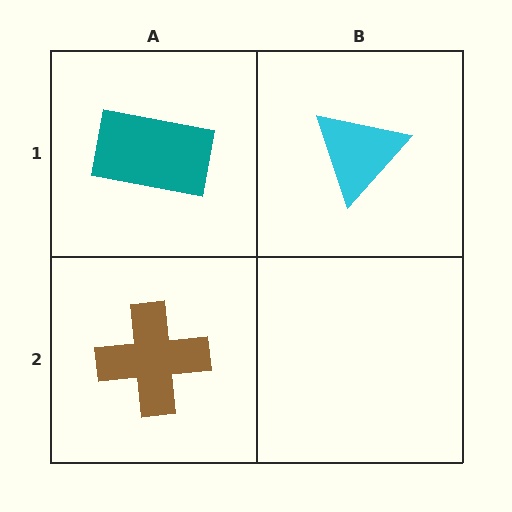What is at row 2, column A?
A brown cross.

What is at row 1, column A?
A teal rectangle.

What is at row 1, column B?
A cyan triangle.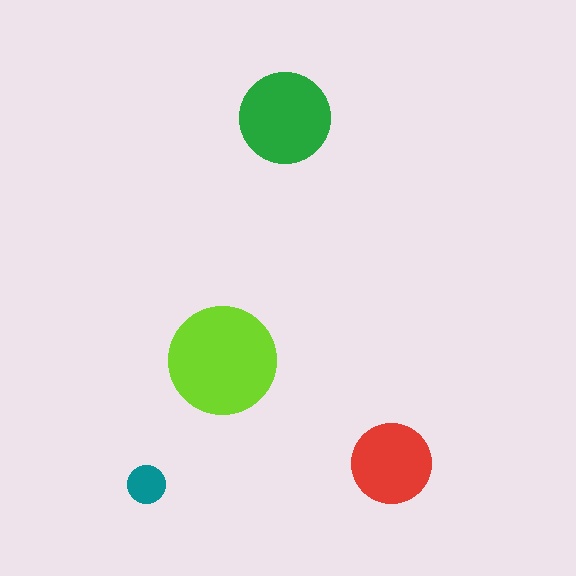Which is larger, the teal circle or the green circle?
The green one.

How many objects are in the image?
There are 4 objects in the image.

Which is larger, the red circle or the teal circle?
The red one.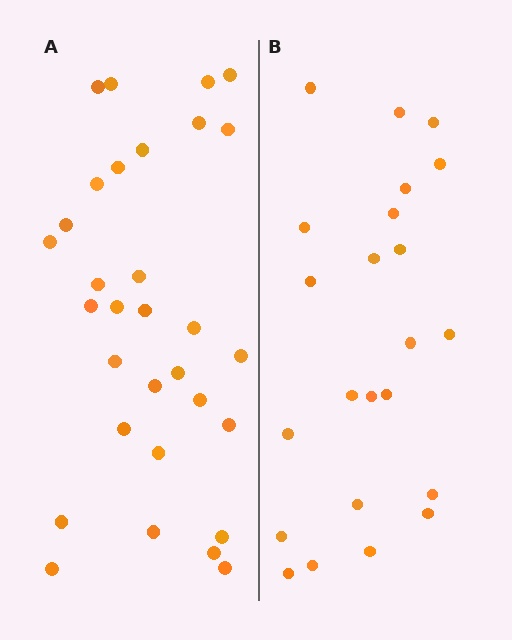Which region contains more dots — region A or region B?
Region A (the left region) has more dots.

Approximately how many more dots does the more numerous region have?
Region A has roughly 8 or so more dots than region B.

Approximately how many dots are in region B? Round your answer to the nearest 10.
About 20 dots. (The exact count is 23, which rounds to 20.)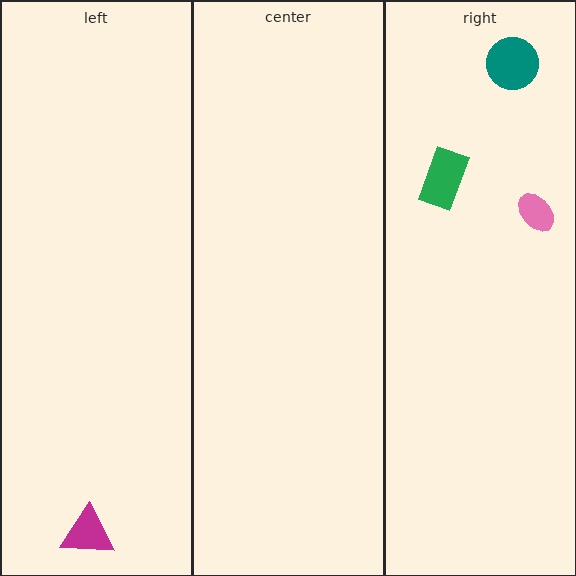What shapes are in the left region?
The magenta triangle.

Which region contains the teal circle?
The right region.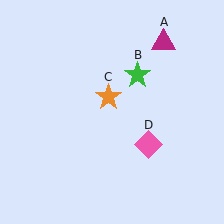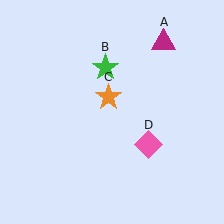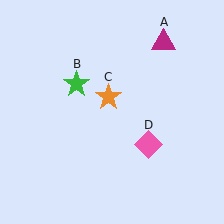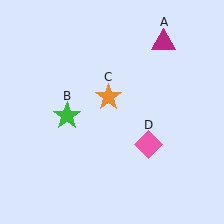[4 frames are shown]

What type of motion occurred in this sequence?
The green star (object B) rotated counterclockwise around the center of the scene.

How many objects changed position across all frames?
1 object changed position: green star (object B).